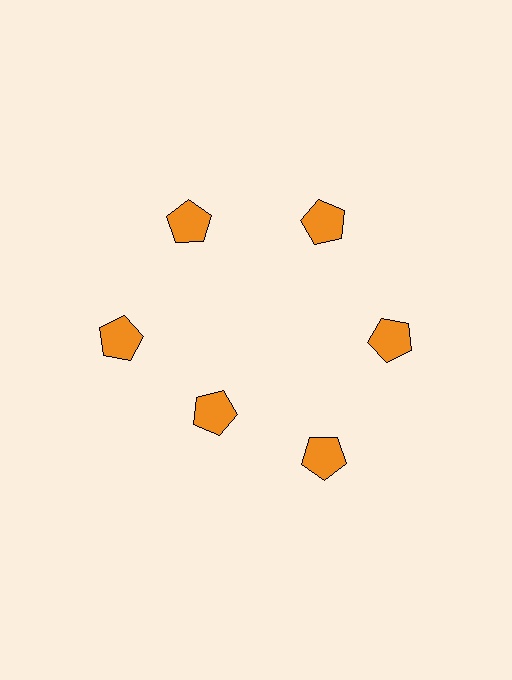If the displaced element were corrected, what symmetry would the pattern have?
It would have 6-fold rotational symmetry — the pattern would map onto itself every 60 degrees.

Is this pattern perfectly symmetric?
No. The 6 orange pentagons are arranged in a ring, but one element near the 7 o'clock position is pulled inward toward the center, breaking the 6-fold rotational symmetry.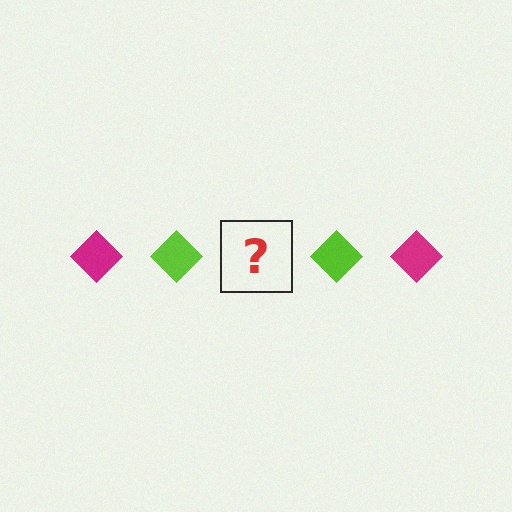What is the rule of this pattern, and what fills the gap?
The rule is that the pattern cycles through magenta, lime diamonds. The gap should be filled with a magenta diamond.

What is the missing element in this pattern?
The missing element is a magenta diamond.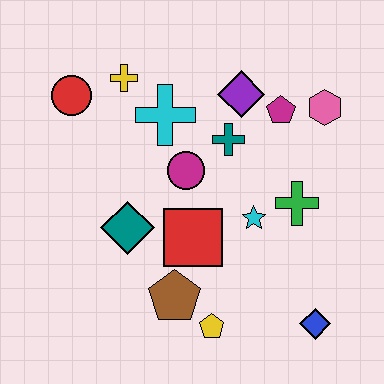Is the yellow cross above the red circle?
Yes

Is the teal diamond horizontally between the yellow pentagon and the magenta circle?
No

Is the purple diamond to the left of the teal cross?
No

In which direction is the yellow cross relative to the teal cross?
The yellow cross is to the left of the teal cross.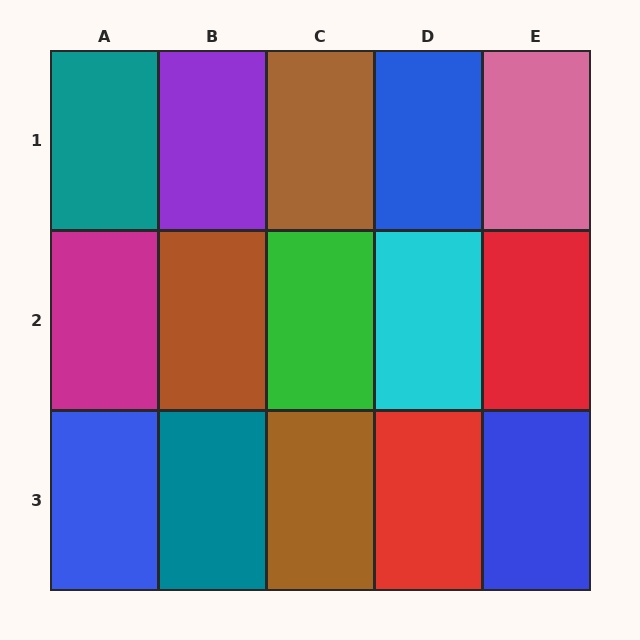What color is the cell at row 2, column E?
Red.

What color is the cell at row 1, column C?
Brown.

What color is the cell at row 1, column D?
Blue.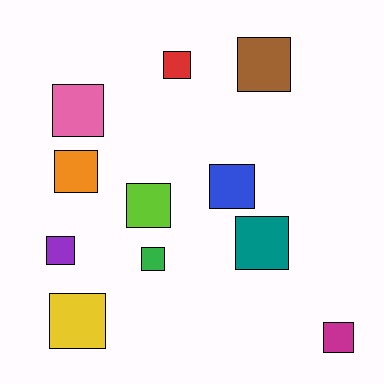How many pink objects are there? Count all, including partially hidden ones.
There is 1 pink object.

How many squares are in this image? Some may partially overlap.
There are 11 squares.